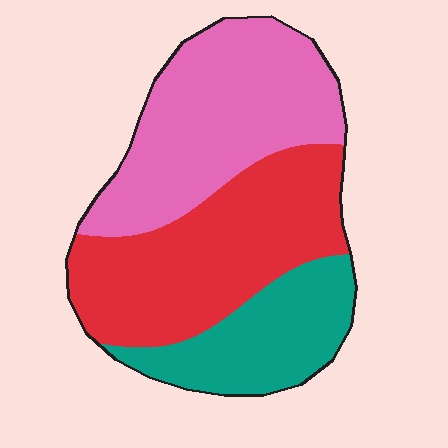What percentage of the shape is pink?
Pink takes up about three eighths (3/8) of the shape.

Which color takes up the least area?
Teal, at roughly 20%.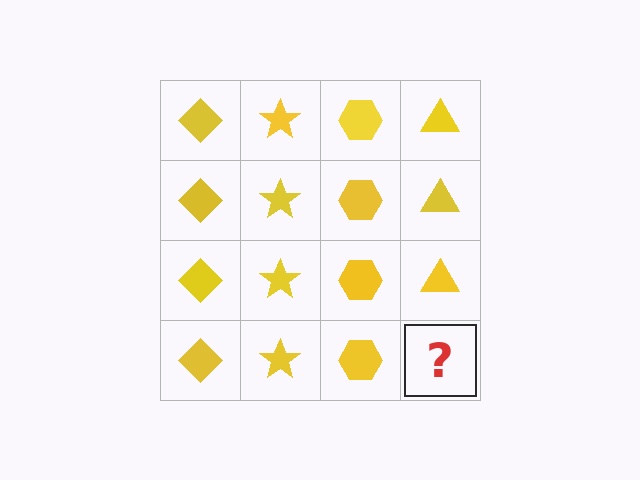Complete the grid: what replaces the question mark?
The question mark should be replaced with a yellow triangle.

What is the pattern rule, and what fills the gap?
The rule is that each column has a consistent shape. The gap should be filled with a yellow triangle.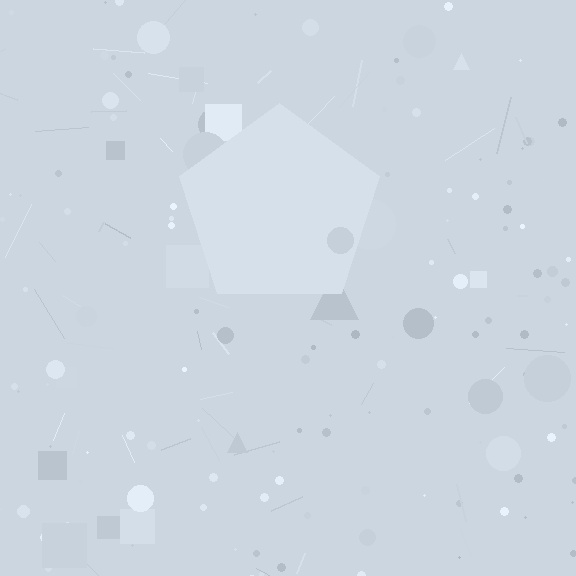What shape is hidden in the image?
A pentagon is hidden in the image.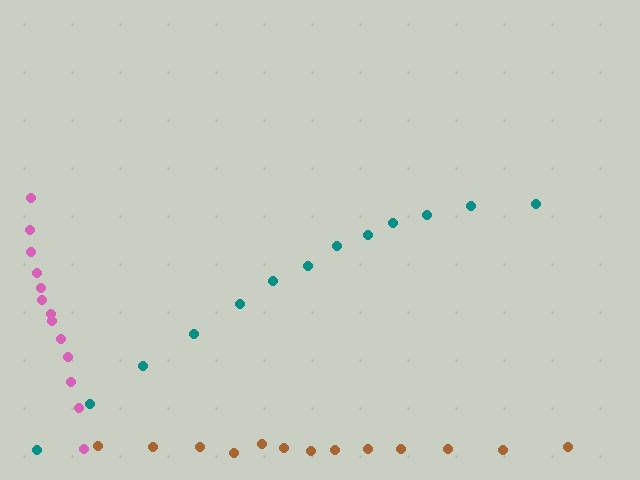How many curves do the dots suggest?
There are 3 distinct paths.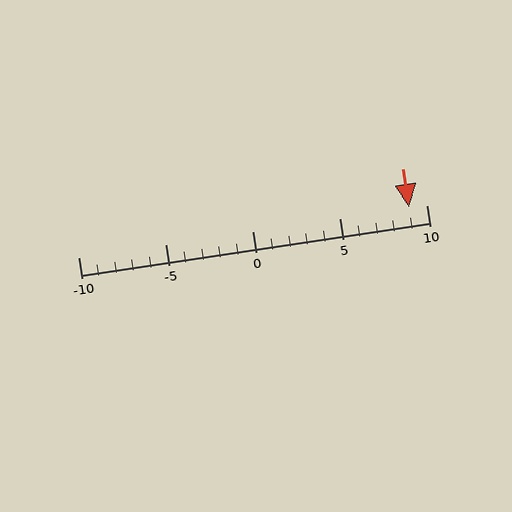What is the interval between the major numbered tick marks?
The major tick marks are spaced 5 units apart.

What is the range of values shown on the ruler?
The ruler shows values from -10 to 10.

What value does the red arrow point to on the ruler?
The red arrow points to approximately 9.